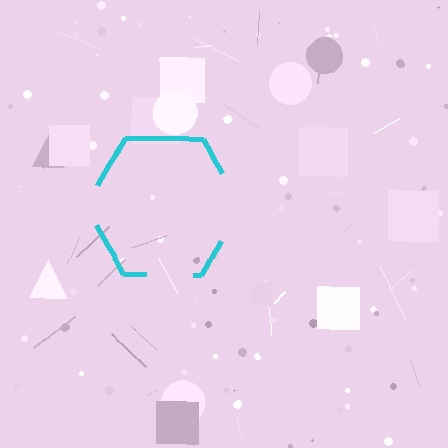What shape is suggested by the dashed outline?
The dashed outline suggests a hexagon.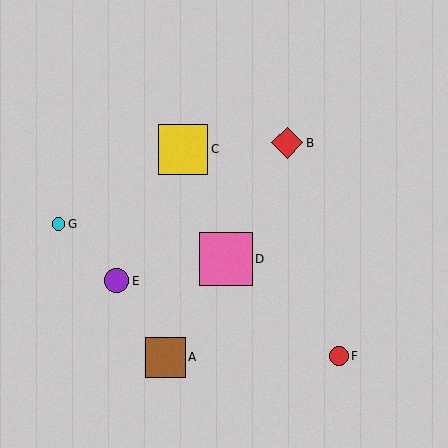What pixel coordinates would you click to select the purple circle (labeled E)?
Click at (116, 281) to select the purple circle E.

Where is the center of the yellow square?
The center of the yellow square is at (183, 149).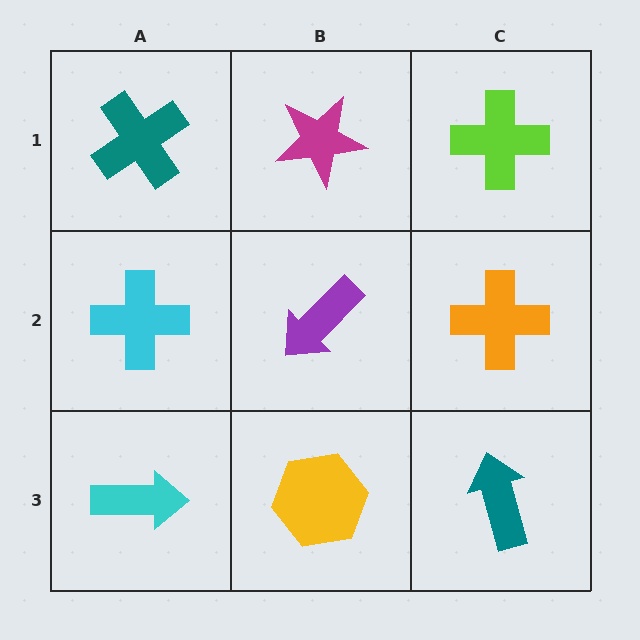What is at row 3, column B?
A yellow hexagon.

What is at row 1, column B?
A magenta star.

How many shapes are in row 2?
3 shapes.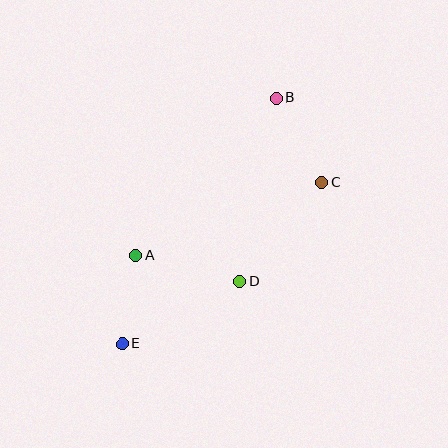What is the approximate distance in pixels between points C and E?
The distance between C and E is approximately 257 pixels.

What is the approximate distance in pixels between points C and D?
The distance between C and D is approximately 128 pixels.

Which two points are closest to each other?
Points A and E are closest to each other.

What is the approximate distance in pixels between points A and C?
The distance between A and C is approximately 200 pixels.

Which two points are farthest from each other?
Points B and E are farthest from each other.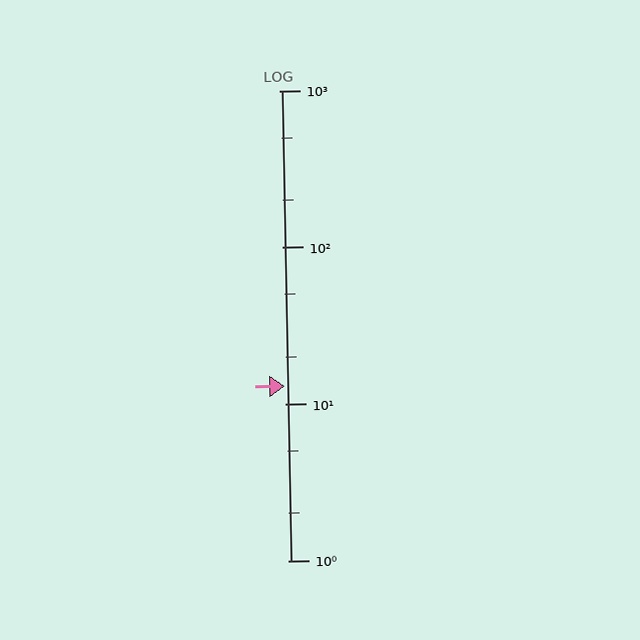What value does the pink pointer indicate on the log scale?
The pointer indicates approximately 13.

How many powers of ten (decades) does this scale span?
The scale spans 3 decades, from 1 to 1000.